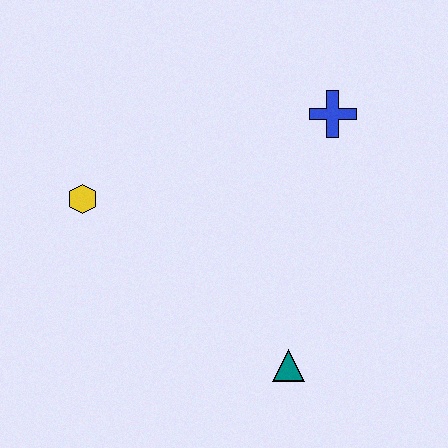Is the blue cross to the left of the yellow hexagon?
No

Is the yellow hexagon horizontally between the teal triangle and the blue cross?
No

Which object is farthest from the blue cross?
The yellow hexagon is farthest from the blue cross.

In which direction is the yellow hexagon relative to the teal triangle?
The yellow hexagon is to the left of the teal triangle.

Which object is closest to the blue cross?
The teal triangle is closest to the blue cross.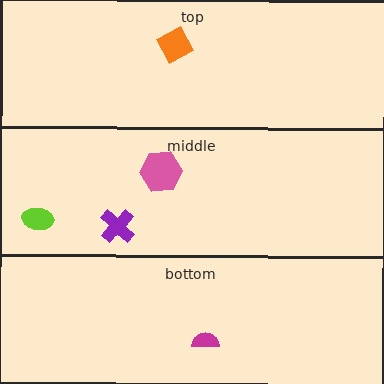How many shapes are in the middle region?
3.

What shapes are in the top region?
The orange diamond.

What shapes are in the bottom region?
The magenta semicircle.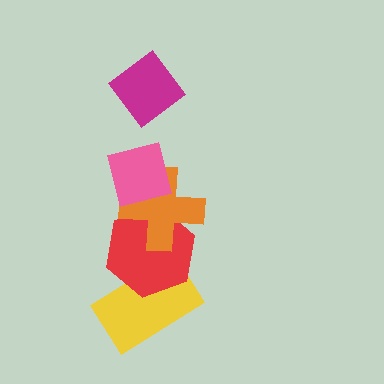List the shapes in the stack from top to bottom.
From top to bottom: the magenta diamond, the pink square, the orange cross, the red hexagon, the yellow rectangle.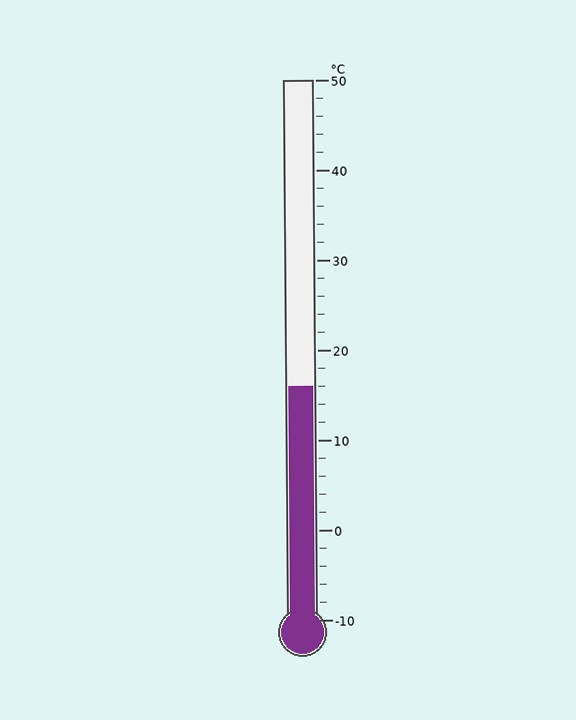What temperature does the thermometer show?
The thermometer shows approximately 16°C.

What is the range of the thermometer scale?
The thermometer scale ranges from -10°C to 50°C.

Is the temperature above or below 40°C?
The temperature is below 40°C.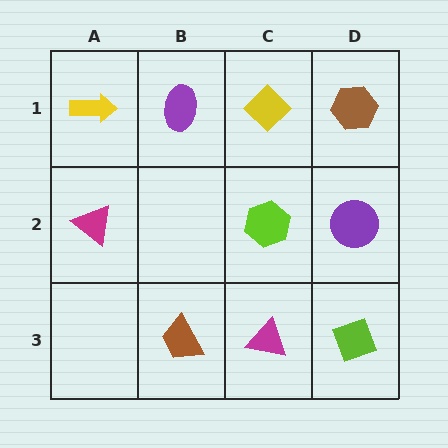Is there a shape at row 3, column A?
No, that cell is empty.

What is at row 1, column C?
A yellow diamond.